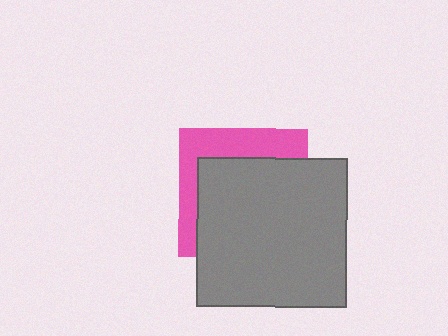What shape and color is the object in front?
The object in front is a gray square.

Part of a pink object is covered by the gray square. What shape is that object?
It is a square.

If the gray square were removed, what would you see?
You would see the complete pink square.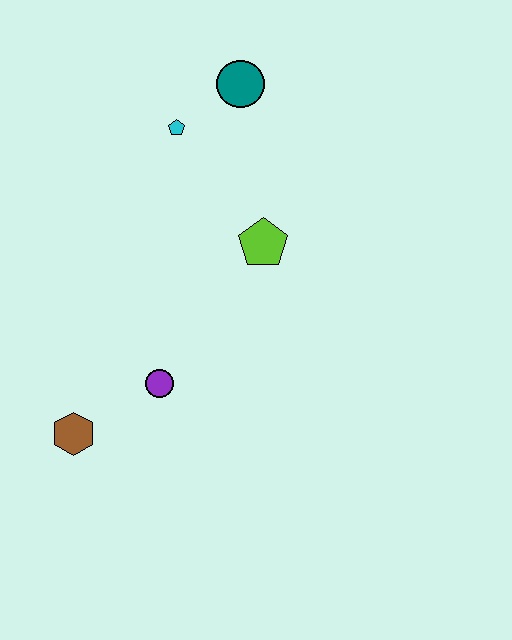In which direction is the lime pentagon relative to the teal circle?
The lime pentagon is below the teal circle.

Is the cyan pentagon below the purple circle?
No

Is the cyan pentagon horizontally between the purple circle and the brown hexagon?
No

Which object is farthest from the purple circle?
The teal circle is farthest from the purple circle.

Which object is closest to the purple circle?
The brown hexagon is closest to the purple circle.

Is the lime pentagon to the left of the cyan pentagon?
No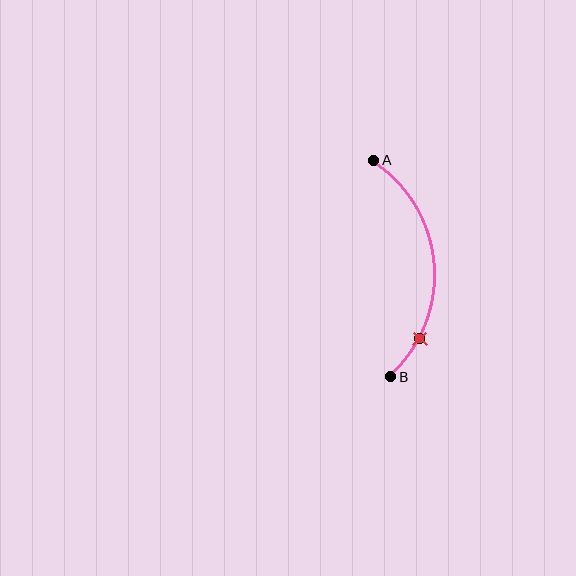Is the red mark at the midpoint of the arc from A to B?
No. The red mark lies on the arc but is closer to endpoint B. The arc midpoint would be at the point on the curve equidistant along the arc from both A and B.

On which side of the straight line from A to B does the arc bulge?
The arc bulges to the right of the straight line connecting A and B.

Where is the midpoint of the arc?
The arc midpoint is the point on the curve farthest from the straight line joining A and B. It sits to the right of that line.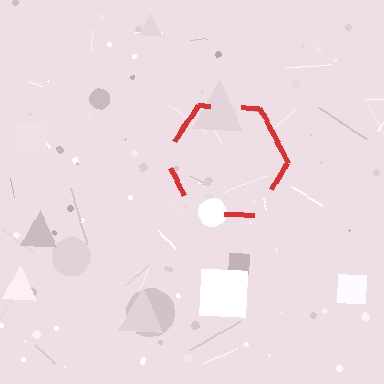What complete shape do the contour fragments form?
The contour fragments form a hexagon.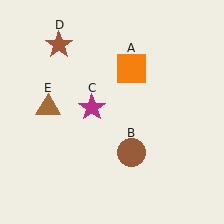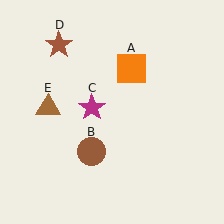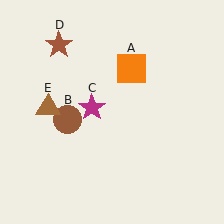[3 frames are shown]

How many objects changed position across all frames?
1 object changed position: brown circle (object B).